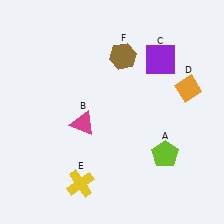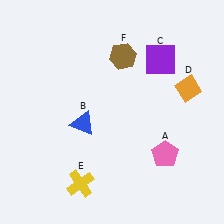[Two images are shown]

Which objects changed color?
A changed from lime to pink. B changed from magenta to blue.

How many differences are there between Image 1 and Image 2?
There are 2 differences between the two images.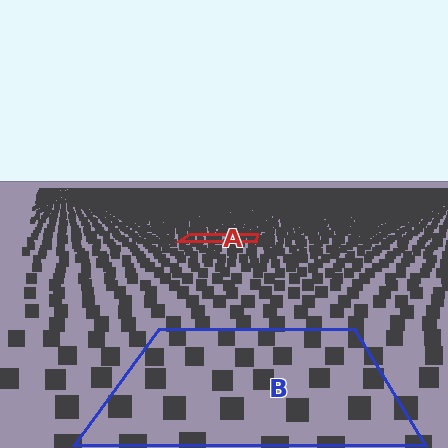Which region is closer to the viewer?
Region B is closer. The texture elements there are larger and more spread out.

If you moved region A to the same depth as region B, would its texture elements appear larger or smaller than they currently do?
They would appear larger. At a closer depth, the same texture elements are projected at a bigger on-screen size.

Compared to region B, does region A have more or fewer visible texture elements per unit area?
Region A has more texture elements per unit area — they are packed more densely because it is farther away.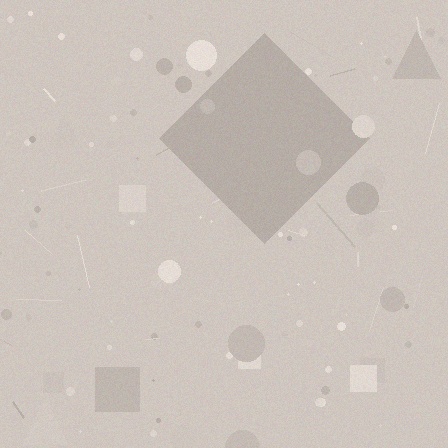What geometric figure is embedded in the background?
A diamond is embedded in the background.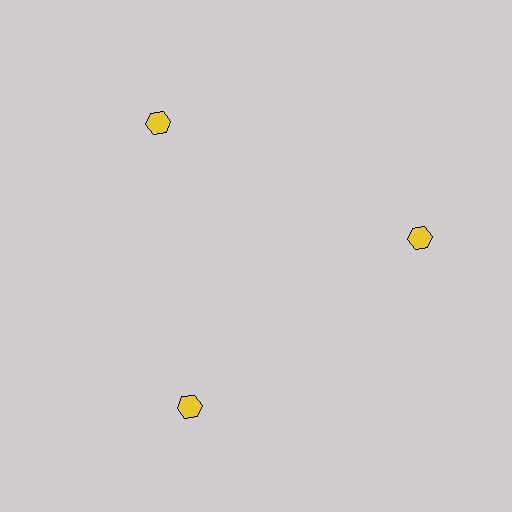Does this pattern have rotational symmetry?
Yes, this pattern has 3-fold rotational symmetry. It looks the same after rotating 120 degrees around the center.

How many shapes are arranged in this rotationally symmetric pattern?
There are 3 shapes, arranged in 3 groups of 1.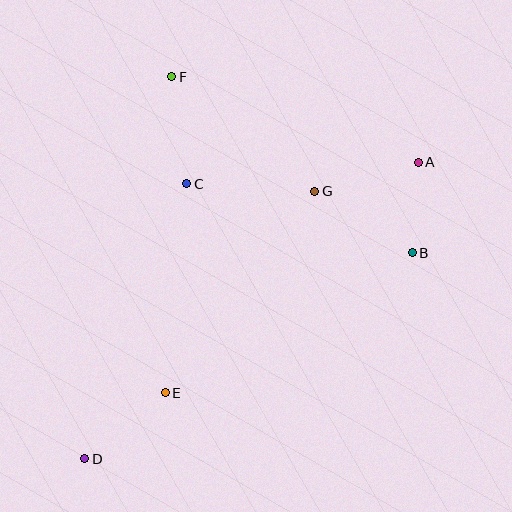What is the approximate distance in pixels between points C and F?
The distance between C and F is approximately 108 pixels.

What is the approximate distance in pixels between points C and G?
The distance between C and G is approximately 128 pixels.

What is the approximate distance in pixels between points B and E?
The distance between B and E is approximately 284 pixels.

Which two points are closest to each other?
Points A and B are closest to each other.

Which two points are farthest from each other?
Points A and D are farthest from each other.